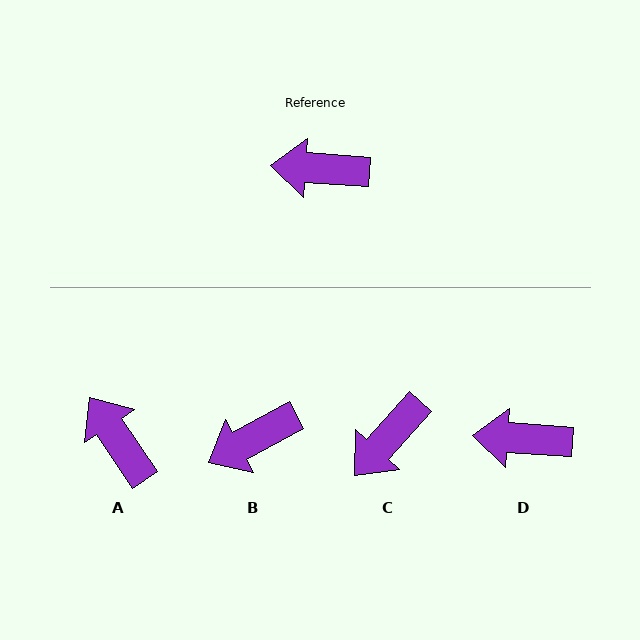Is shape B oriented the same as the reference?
No, it is off by about 32 degrees.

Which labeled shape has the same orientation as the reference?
D.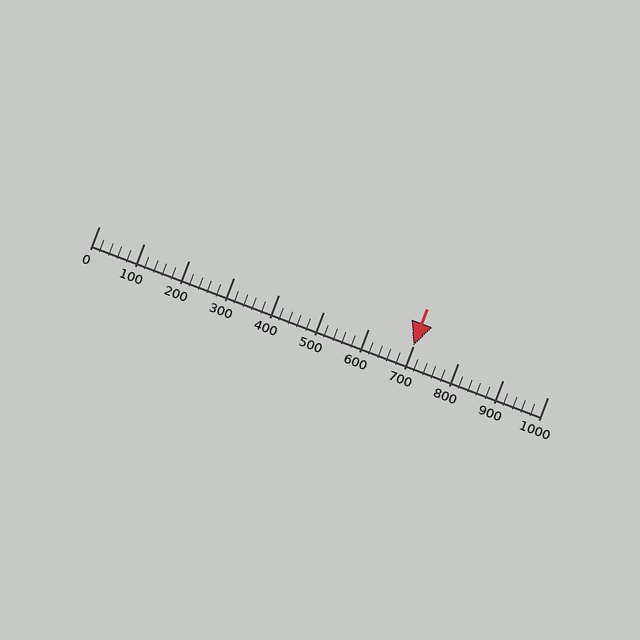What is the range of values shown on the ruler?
The ruler shows values from 0 to 1000.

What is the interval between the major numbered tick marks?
The major tick marks are spaced 100 units apart.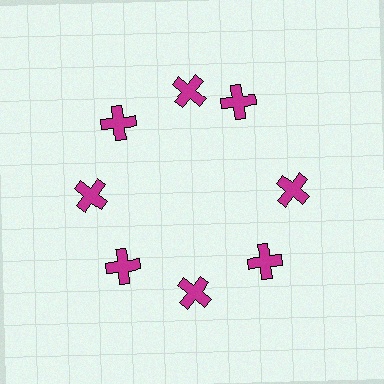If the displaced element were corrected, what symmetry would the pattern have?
It would have 8-fold rotational symmetry — the pattern would map onto itself every 45 degrees.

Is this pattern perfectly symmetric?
No. The 8 magenta crosses are arranged in a ring, but one element near the 2 o'clock position is rotated out of alignment along the ring, breaking the 8-fold rotational symmetry.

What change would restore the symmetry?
The symmetry would be restored by rotating it back into even spacing with its neighbors so that all 8 crosses sit at equal angles and equal distance from the center.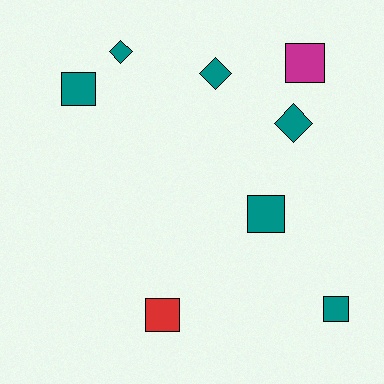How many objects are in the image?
There are 8 objects.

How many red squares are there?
There is 1 red square.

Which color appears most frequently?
Teal, with 6 objects.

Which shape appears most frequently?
Square, with 5 objects.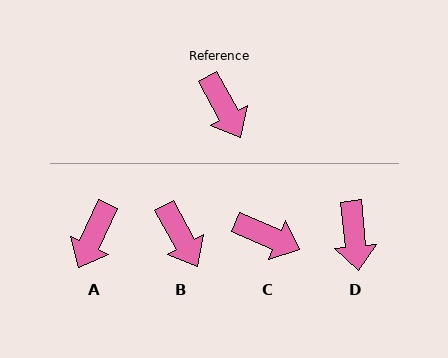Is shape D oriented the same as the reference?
No, it is off by about 23 degrees.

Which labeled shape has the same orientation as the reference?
B.